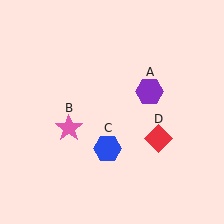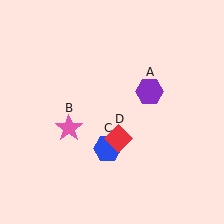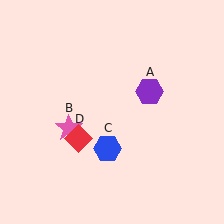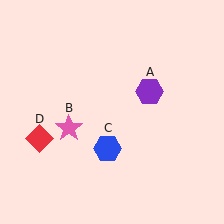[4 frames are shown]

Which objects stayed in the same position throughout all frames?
Purple hexagon (object A) and pink star (object B) and blue hexagon (object C) remained stationary.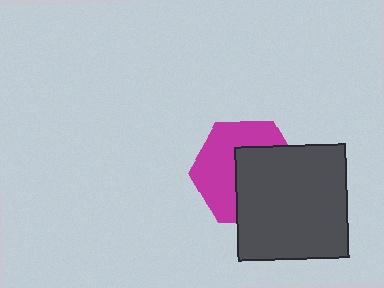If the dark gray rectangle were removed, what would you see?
You would see the complete magenta hexagon.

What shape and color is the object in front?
The object in front is a dark gray rectangle.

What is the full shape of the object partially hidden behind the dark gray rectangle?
The partially hidden object is a magenta hexagon.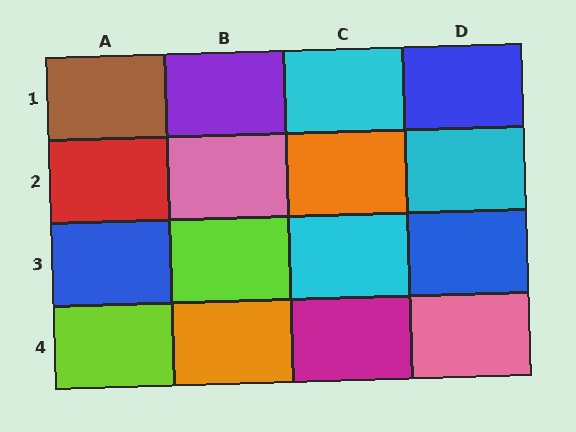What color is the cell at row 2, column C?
Orange.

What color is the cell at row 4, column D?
Pink.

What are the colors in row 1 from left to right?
Brown, purple, cyan, blue.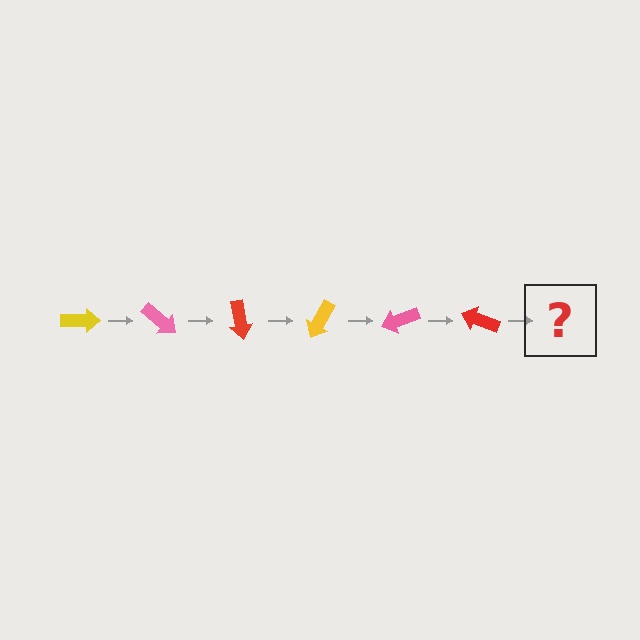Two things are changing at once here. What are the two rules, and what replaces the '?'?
The two rules are that it rotates 40 degrees each step and the color cycles through yellow, pink, and red. The '?' should be a yellow arrow, rotated 240 degrees from the start.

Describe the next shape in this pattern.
It should be a yellow arrow, rotated 240 degrees from the start.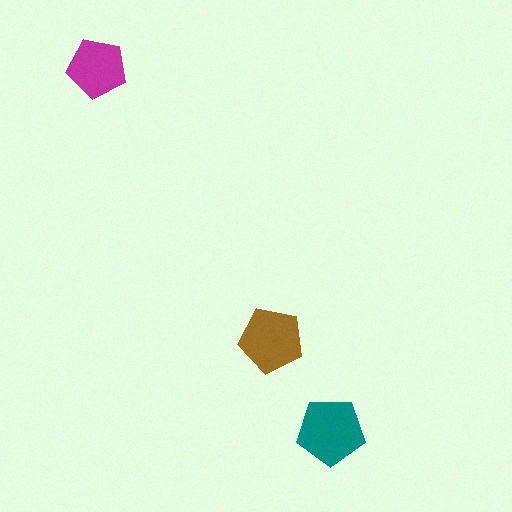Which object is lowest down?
The teal pentagon is bottommost.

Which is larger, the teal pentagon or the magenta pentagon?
The teal one.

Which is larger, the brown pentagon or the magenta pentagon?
The brown one.